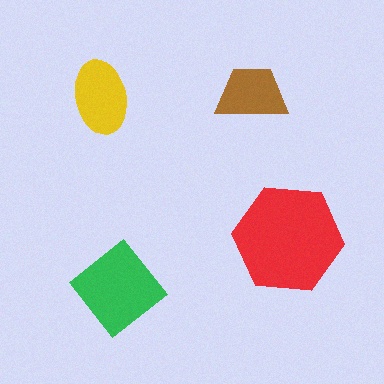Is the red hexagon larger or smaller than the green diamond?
Larger.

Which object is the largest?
The red hexagon.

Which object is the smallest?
The brown trapezoid.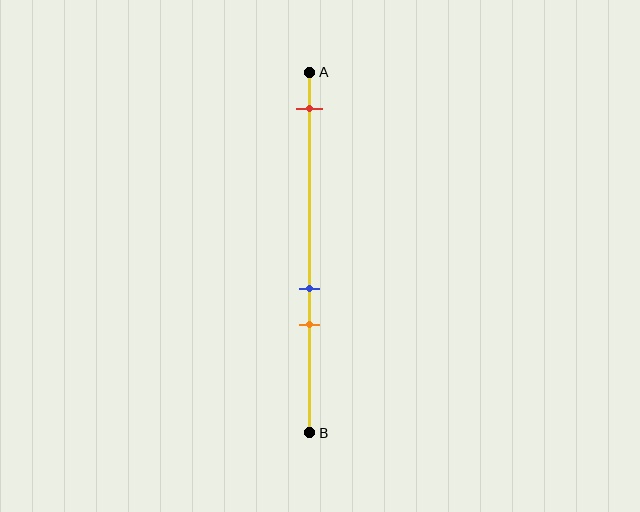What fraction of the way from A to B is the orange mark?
The orange mark is approximately 70% (0.7) of the way from A to B.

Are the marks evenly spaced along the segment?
No, the marks are not evenly spaced.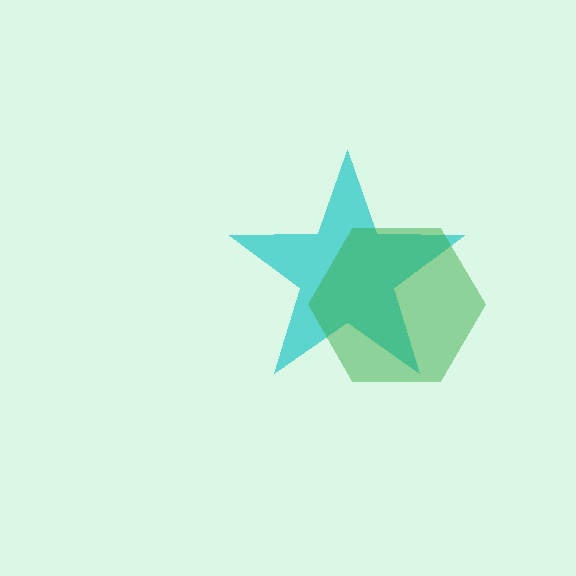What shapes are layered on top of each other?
The layered shapes are: a cyan star, a green hexagon.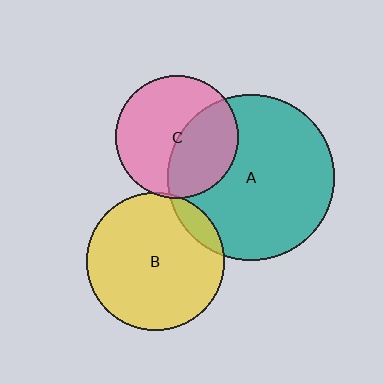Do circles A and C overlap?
Yes.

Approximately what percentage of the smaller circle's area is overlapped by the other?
Approximately 40%.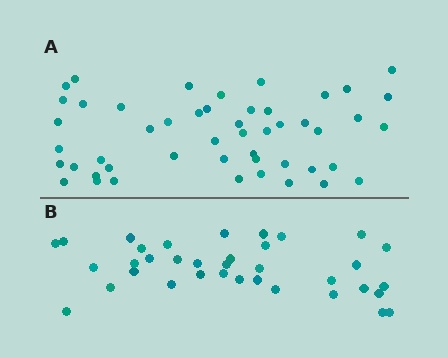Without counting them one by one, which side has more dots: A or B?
Region A (the top region) has more dots.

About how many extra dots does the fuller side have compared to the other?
Region A has approximately 15 more dots than region B.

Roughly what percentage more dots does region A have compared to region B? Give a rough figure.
About 35% more.